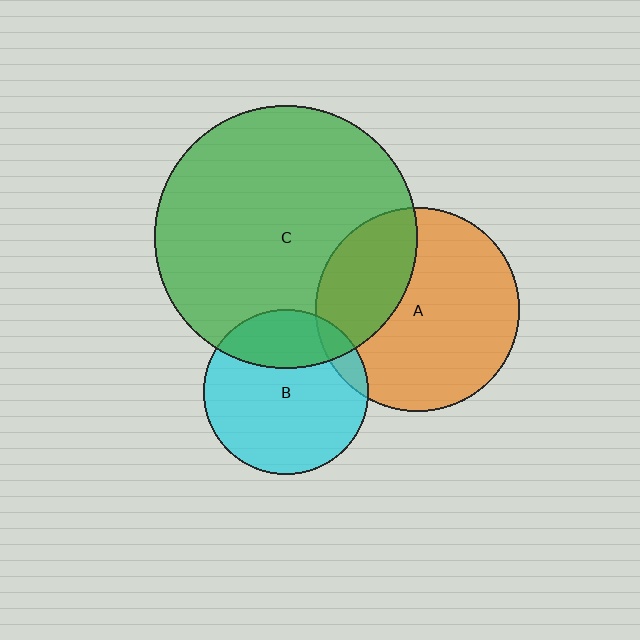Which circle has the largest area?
Circle C (green).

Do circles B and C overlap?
Yes.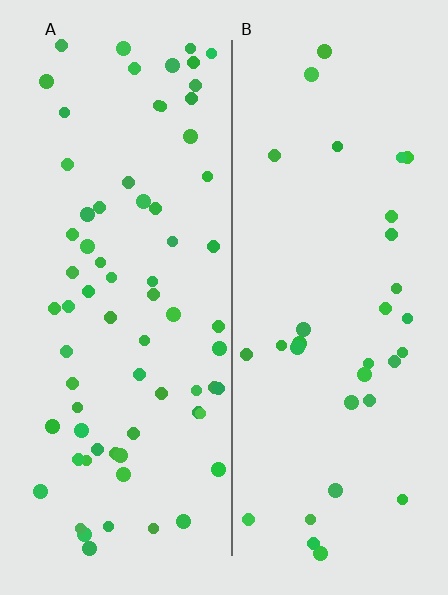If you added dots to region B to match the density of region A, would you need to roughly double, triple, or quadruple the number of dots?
Approximately double.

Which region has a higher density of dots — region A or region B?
A (the left).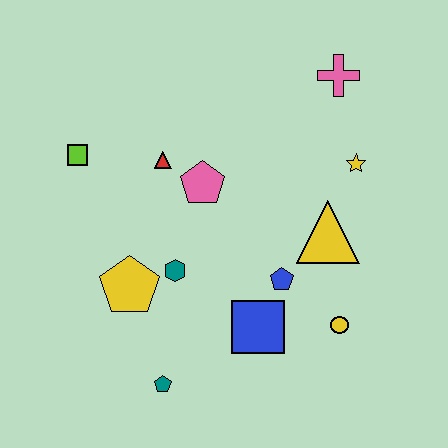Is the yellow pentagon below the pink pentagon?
Yes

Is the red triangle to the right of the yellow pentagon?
Yes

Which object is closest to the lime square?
The red triangle is closest to the lime square.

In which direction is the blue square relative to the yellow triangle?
The blue square is below the yellow triangle.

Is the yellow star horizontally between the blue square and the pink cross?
No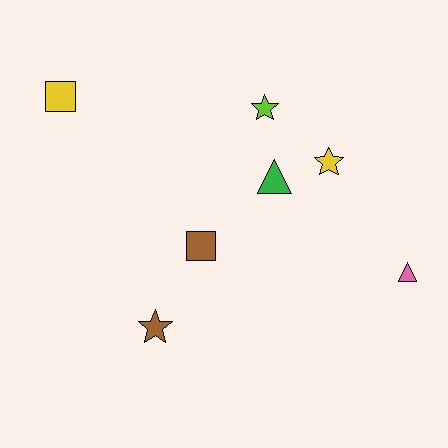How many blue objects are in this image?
There are no blue objects.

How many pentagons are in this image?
There are no pentagons.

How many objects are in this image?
There are 7 objects.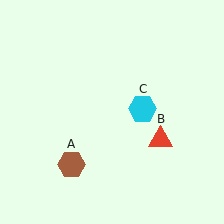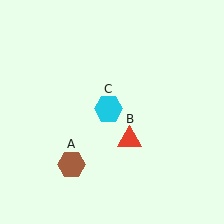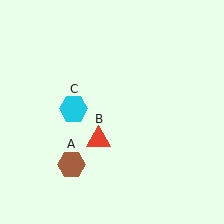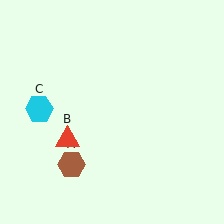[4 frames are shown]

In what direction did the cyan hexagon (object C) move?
The cyan hexagon (object C) moved left.